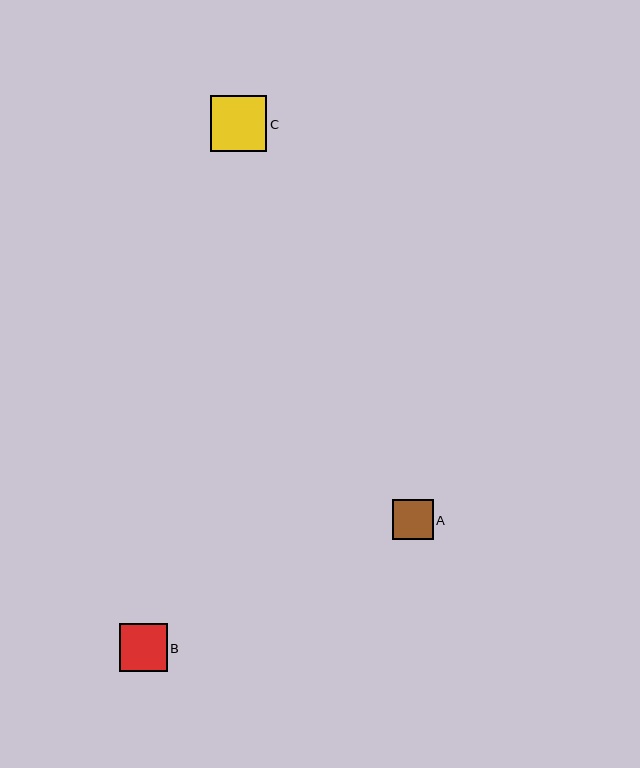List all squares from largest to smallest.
From largest to smallest: C, B, A.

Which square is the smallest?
Square A is the smallest with a size of approximately 40 pixels.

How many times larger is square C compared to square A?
Square C is approximately 1.4 times the size of square A.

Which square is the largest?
Square C is the largest with a size of approximately 56 pixels.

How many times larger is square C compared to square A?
Square C is approximately 1.4 times the size of square A.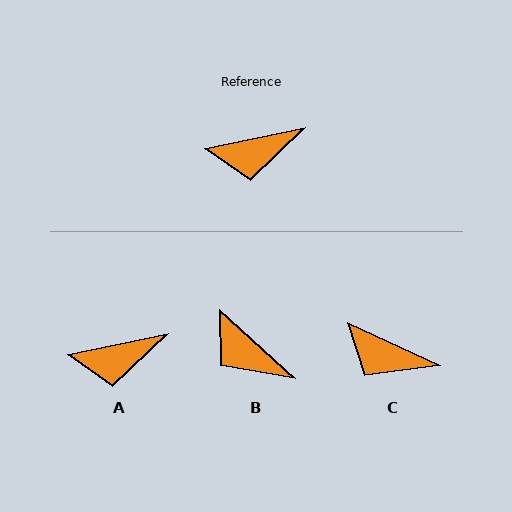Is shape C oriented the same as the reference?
No, it is off by about 36 degrees.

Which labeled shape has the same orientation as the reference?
A.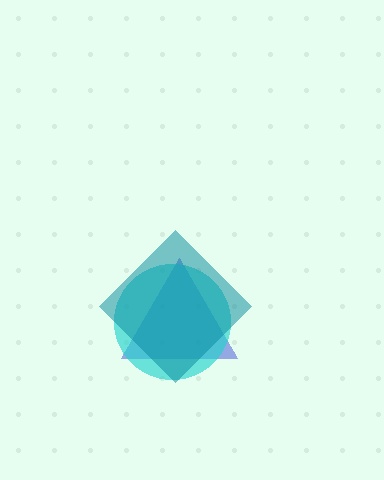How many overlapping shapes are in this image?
There are 3 overlapping shapes in the image.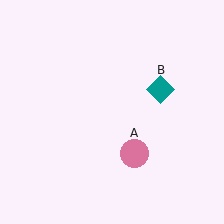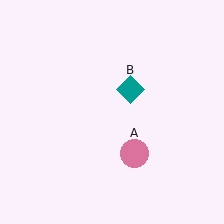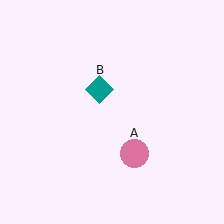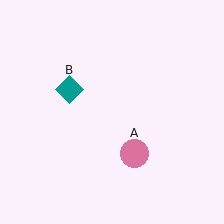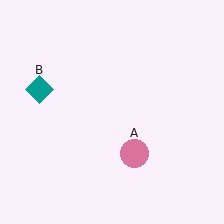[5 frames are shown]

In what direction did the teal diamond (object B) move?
The teal diamond (object B) moved left.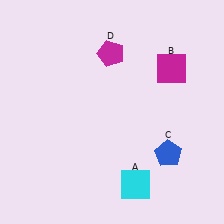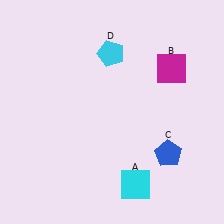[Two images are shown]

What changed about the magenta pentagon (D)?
In Image 1, D is magenta. In Image 2, it changed to cyan.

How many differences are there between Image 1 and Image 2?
There is 1 difference between the two images.